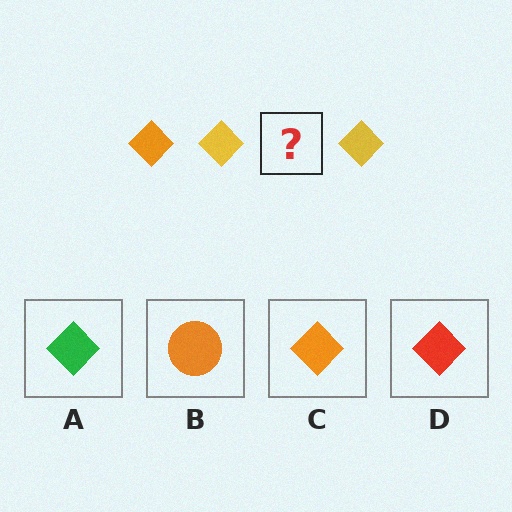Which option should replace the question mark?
Option C.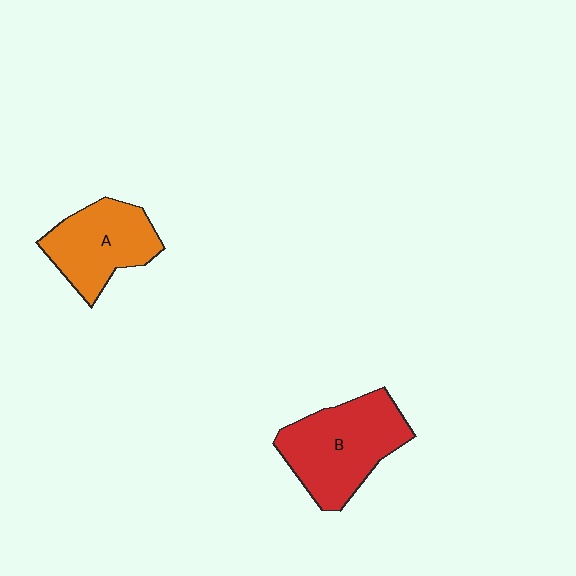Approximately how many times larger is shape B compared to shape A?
Approximately 1.3 times.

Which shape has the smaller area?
Shape A (orange).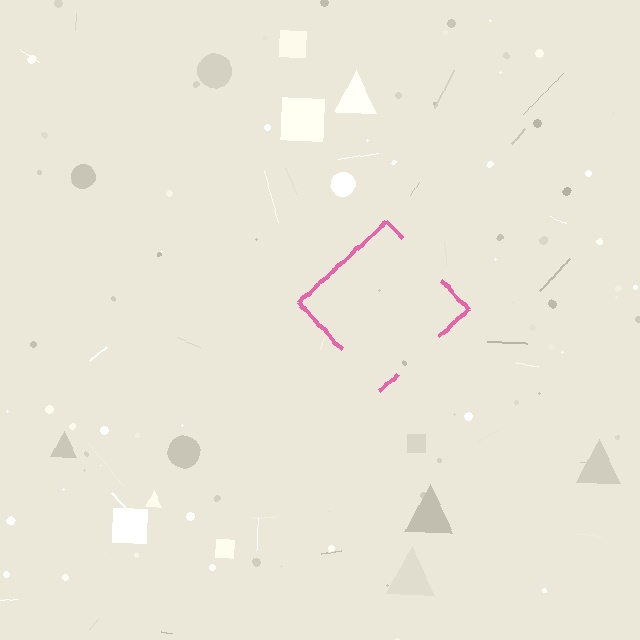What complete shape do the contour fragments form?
The contour fragments form a diamond.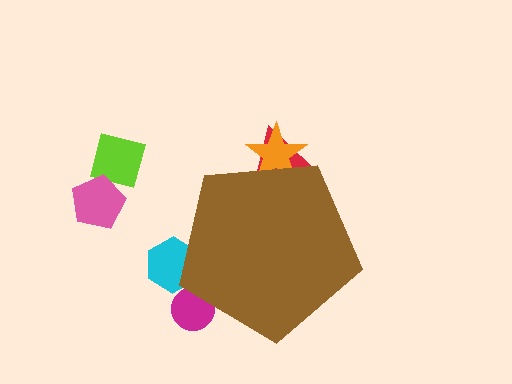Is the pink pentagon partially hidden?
No, the pink pentagon is fully visible.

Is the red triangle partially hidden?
Yes, the red triangle is partially hidden behind the brown pentagon.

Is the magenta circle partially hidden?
Yes, the magenta circle is partially hidden behind the brown pentagon.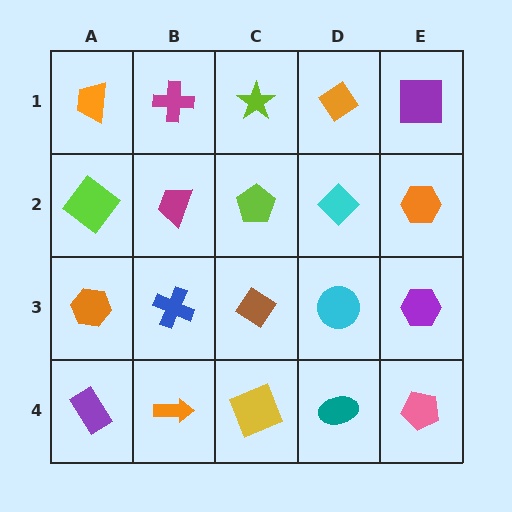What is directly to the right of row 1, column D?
A purple square.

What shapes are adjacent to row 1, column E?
An orange hexagon (row 2, column E), an orange diamond (row 1, column D).